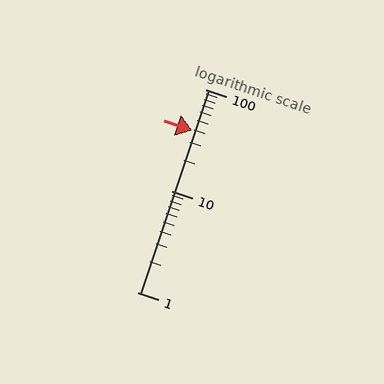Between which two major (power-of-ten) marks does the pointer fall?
The pointer is between 10 and 100.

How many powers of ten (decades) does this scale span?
The scale spans 2 decades, from 1 to 100.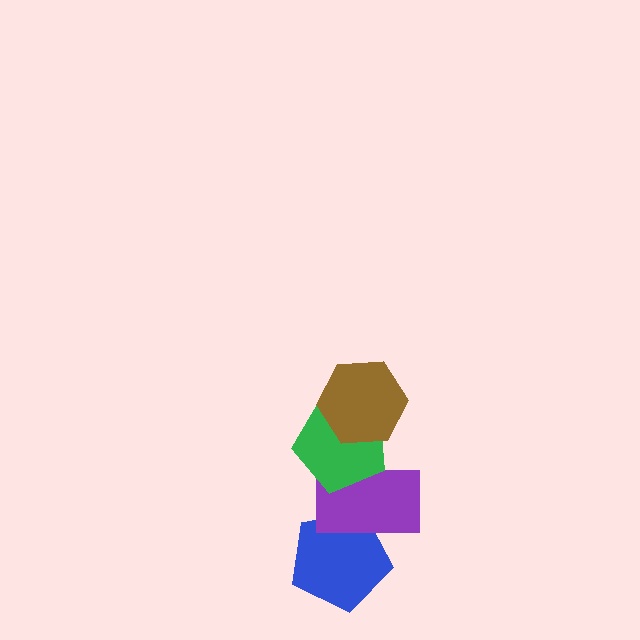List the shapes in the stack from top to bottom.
From top to bottom: the brown hexagon, the green pentagon, the purple rectangle, the blue pentagon.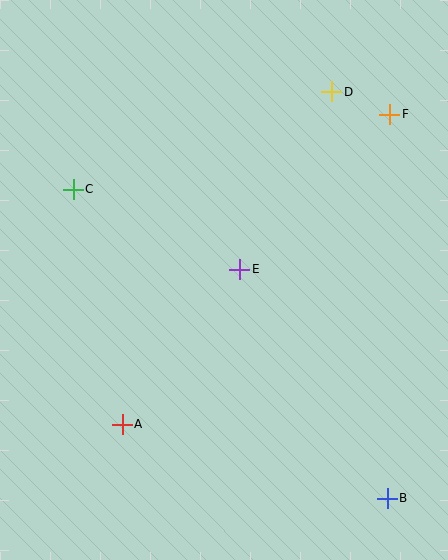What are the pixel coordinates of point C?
Point C is at (73, 189).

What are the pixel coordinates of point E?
Point E is at (240, 269).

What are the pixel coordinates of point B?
Point B is at (387, 498).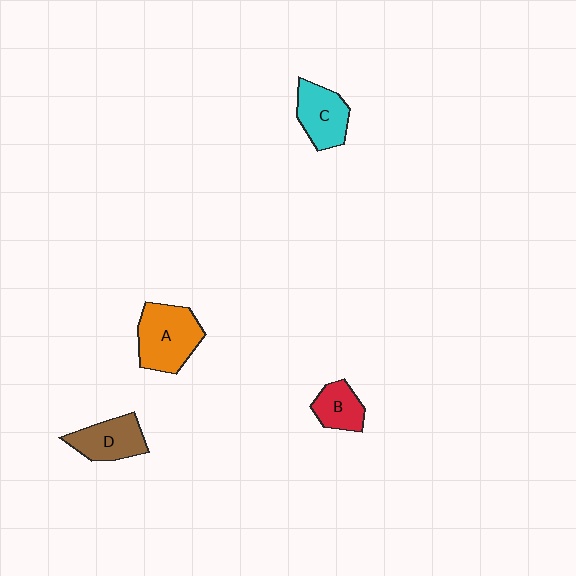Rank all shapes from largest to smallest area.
From largest to smallest: A (orange), C (cyan), D (brown), B (red).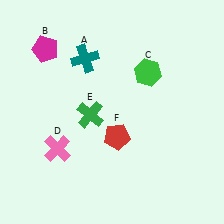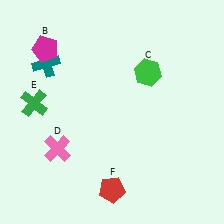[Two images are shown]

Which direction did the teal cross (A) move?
The teal cross (A) moved left.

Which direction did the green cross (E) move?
The green cross (E) moved left.